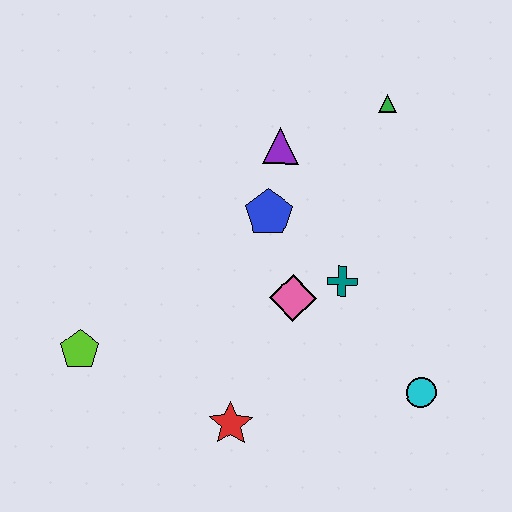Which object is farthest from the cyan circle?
The lime pentagon is farthest from the cyan circle.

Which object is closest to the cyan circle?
The teal cross is closest to the cyan circle.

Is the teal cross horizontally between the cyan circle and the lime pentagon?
Yes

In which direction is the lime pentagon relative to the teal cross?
The lime pentagon is to the left of the teal cross.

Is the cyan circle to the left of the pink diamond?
No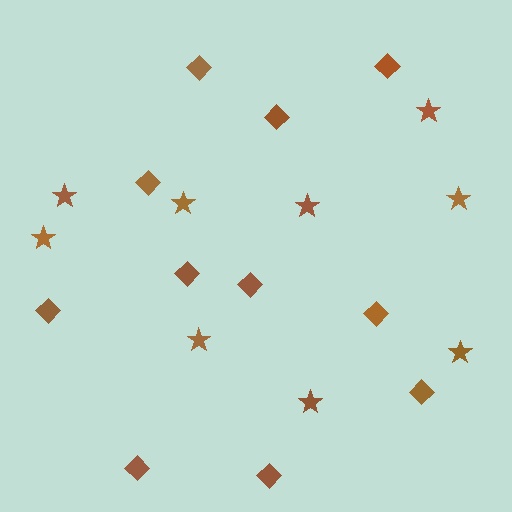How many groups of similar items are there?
There are 2 groups: one group of stars (9) and one group of diamonds (11).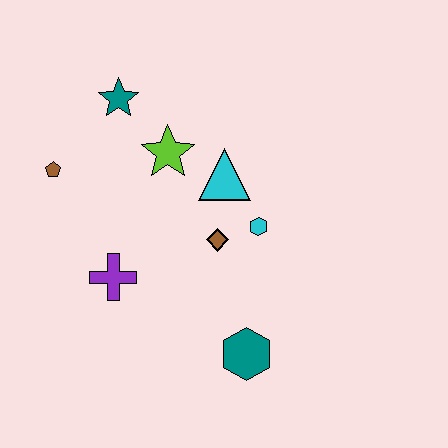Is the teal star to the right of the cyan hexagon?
No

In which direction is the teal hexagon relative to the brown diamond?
The teal hexagon is below the brown diamond.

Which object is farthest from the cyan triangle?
The teal hexagon is farthest from the cyan triangle.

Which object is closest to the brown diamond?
The cyan hexagon is closest to the brown diamond.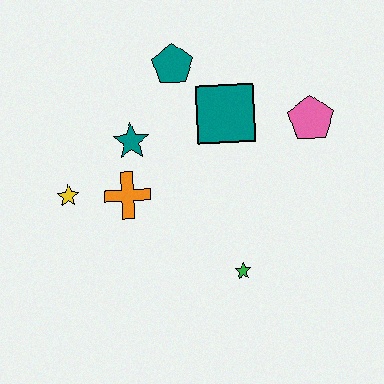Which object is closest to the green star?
The orange cross is closest to the green star.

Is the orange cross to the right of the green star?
No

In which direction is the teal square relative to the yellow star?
The teal square is to the right of the yellow star.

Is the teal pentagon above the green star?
Yes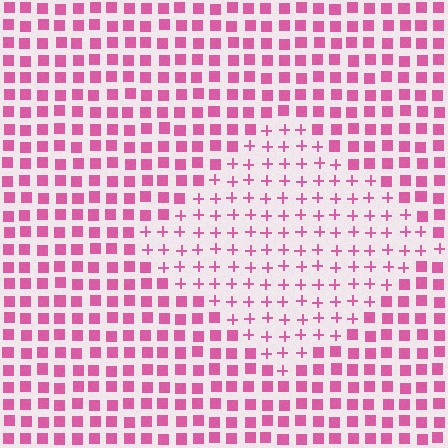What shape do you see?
I see a diamond.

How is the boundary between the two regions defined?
The boundary is defined by a change in element shape: plus signs inside vs. squares outside. All elements share the same color and spacing.